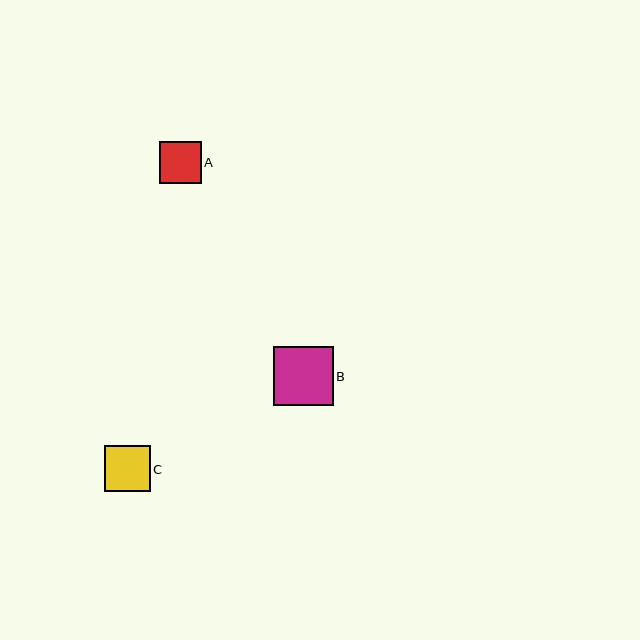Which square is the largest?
Square B is the largest with a size of approximately 60 pixels.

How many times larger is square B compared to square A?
Square B is approximately 1.4 times the size of square A.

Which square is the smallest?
Square A is the smallest with a size of approximately 42 pixels.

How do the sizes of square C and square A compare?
Square C and square A are approximately the same size.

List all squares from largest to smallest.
From largest to smallest: B, C, A.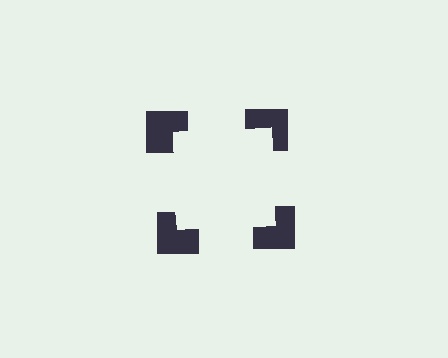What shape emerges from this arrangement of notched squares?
An illusory square — its edges are inferred from the aligned wedge cuts in the notched squares, not physically drawn.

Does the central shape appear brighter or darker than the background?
It typically appears slightly brighter than the background, even though no actual brightness change is drawn.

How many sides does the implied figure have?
4 sides.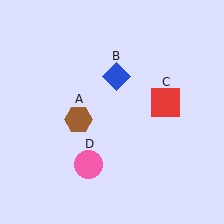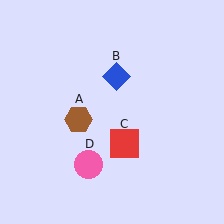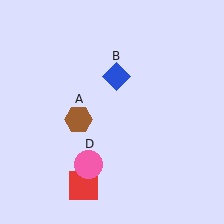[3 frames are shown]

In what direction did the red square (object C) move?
The red square (object C) moved down and to the left.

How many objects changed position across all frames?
1 object changed position: red square (object C).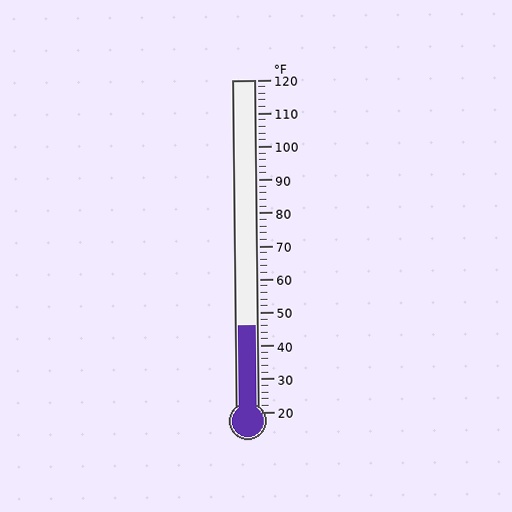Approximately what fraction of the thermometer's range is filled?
The thermometer is filled to approximately 25% of its range.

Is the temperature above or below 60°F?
The temperature is below 60°F.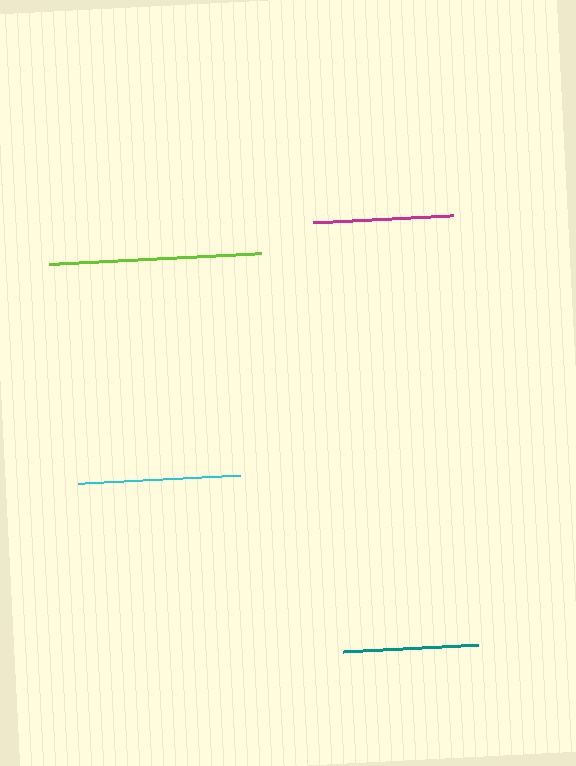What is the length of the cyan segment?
The cyan segment is approximately 162 pixels long.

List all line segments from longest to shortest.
From longest to shortest: lime, cyan, magenta, teal.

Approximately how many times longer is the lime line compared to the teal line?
The lime line is approximately 1.6 times the length of the teal line.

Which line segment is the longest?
The lime line is the longest at approximately 213 pixels.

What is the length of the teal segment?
The teal segment is approximately 136 pixels long.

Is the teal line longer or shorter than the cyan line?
The cyan line is longer than the teal line.